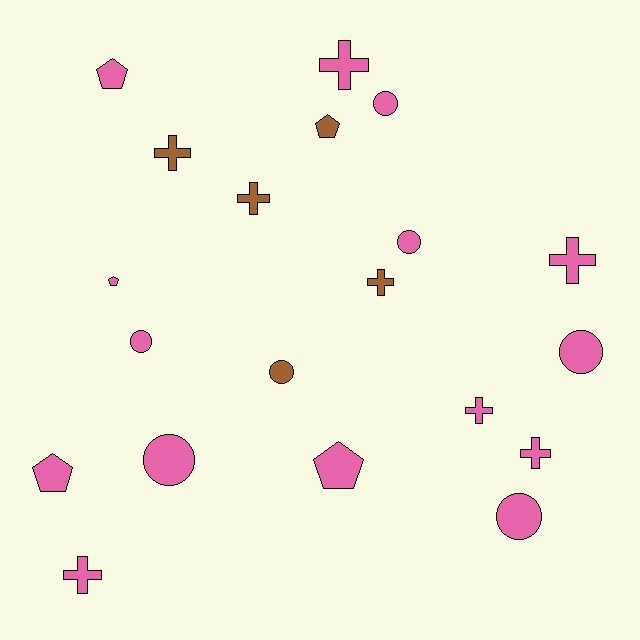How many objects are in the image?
There are 20 objects.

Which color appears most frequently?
Pink, with 15 objects.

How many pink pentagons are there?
There are 4 pink pentagons.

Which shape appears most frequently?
Cross, with 8 objects.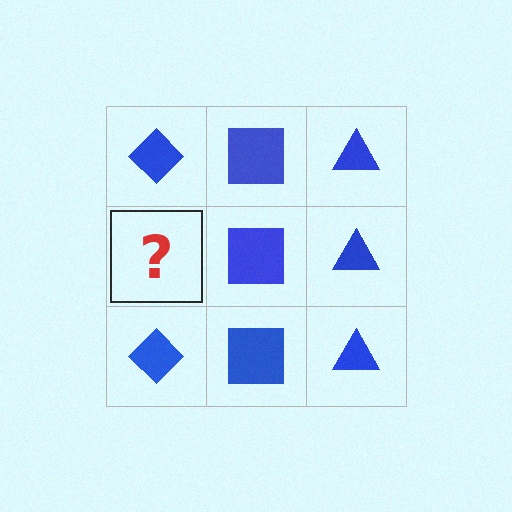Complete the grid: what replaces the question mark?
The question mark should be replaced with a blue diamond.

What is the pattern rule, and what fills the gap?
The rule is that each column has a consistent shape. The gap should be filled with a blue diamond.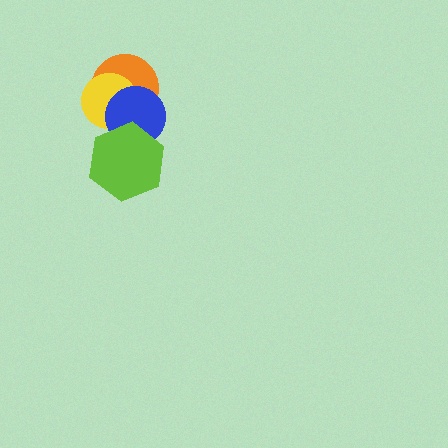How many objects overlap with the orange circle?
2 objects overlap with the orange circle.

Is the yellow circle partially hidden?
Yes, it is partially covered by another shape.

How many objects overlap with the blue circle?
3 objects overlap with the blue circle.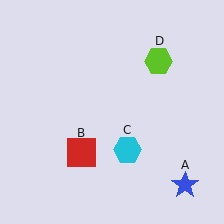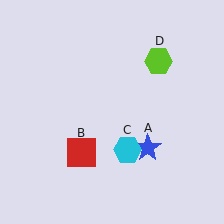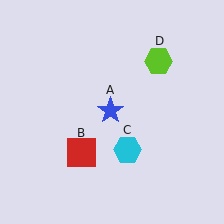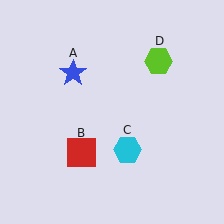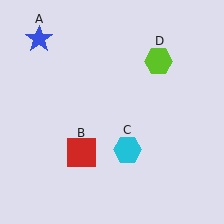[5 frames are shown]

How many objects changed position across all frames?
1 object changed position: blue star (object A).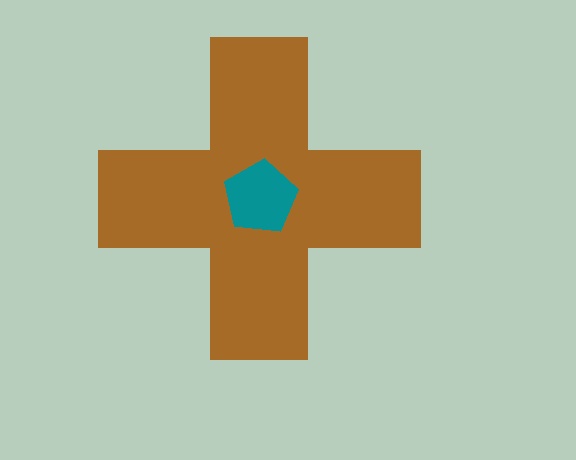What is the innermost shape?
The teal pentagon.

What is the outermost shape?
The brown cross.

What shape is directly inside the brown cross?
The teal pentagon.